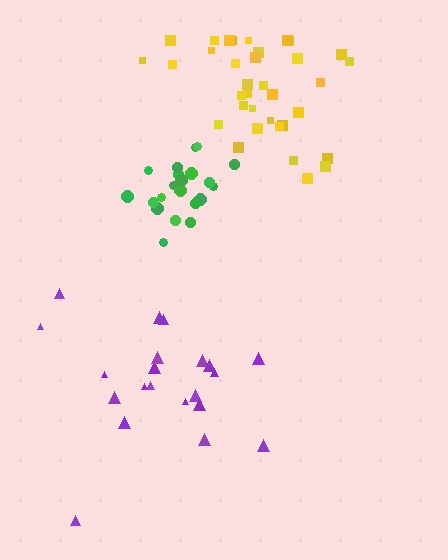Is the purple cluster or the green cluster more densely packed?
Green.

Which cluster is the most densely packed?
Green.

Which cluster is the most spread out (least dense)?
Purple.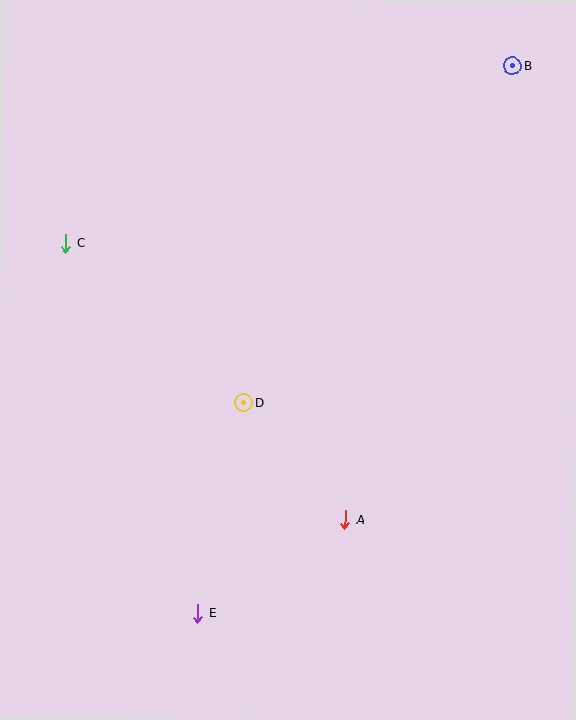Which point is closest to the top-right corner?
Point B is closest to the top-right corner.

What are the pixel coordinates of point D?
Point D is at (244, 402).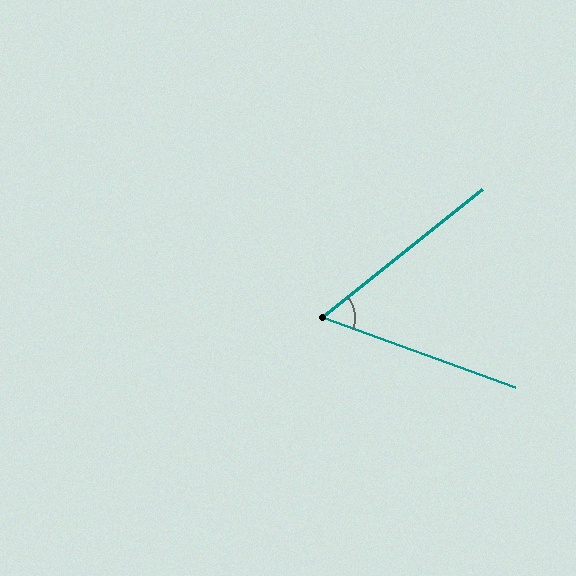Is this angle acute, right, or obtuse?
It is acute.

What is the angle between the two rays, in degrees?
Approximately 59 degrees.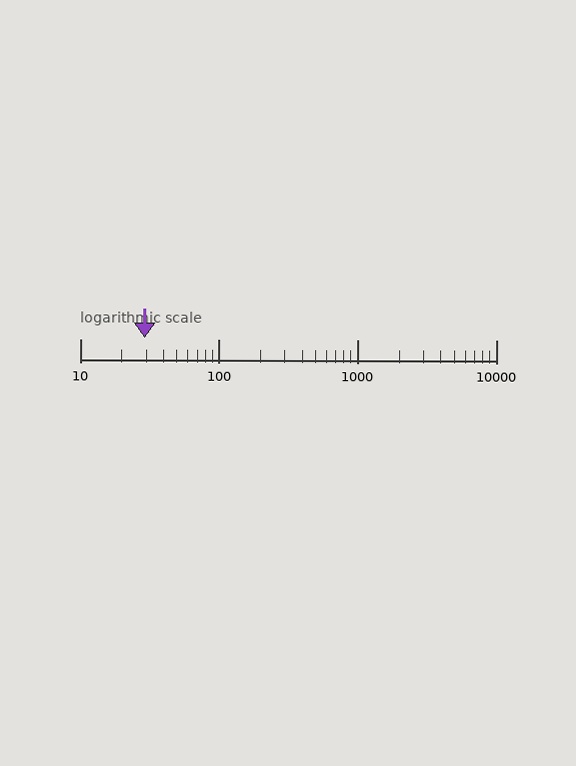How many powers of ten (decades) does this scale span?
The scale spans 3 decades, from 10 to 10000.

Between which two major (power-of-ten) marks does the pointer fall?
The pointer is between 10 and 100.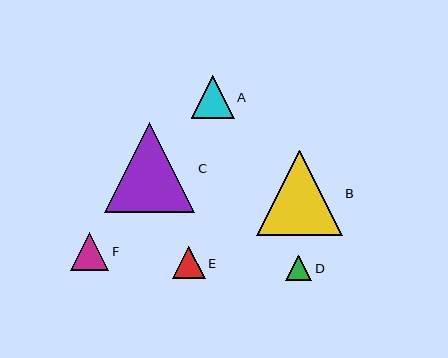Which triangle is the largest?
Triangle C is the largest with a size of approximately 90 pixels.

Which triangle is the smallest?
Triangle D is the smallest with a size of approximately 26 pixels.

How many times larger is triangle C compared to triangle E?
Triangle C is approximately 2.7 times the size of triangle E.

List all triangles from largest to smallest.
From largest to smallest: C, B, A, F, E, D.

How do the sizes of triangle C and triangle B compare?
Triangle C and triangle B are approximately the same size.